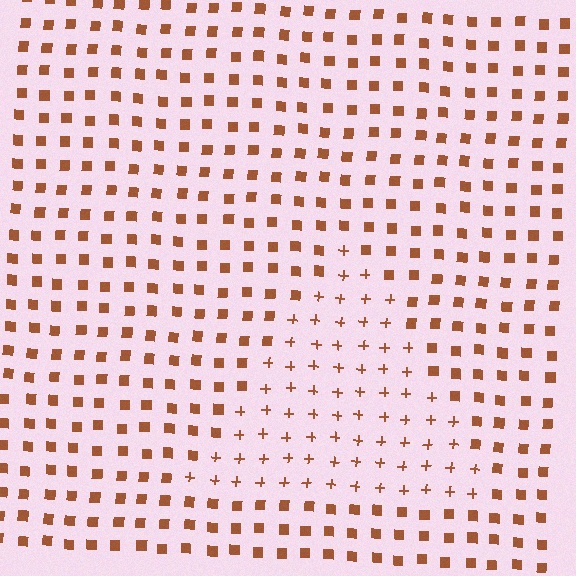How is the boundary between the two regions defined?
The boundary is defined by a change in element shape: plus signs inside vs. squares outside. All elements share the same color and spacing.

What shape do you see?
I see a triangle.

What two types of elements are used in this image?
The image uses plus signs inside the triangle region and squares outside it.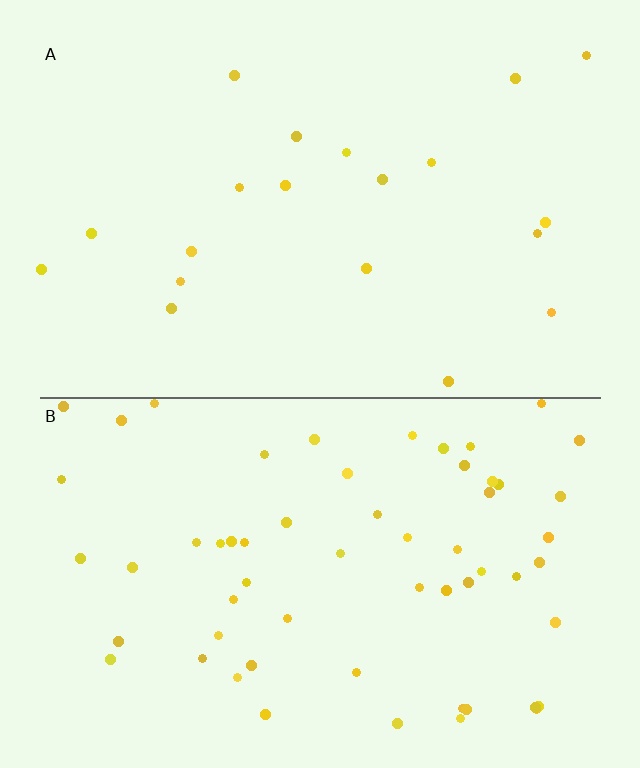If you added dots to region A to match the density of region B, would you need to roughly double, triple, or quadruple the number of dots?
Approximately triple.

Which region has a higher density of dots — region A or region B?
B (the bottom).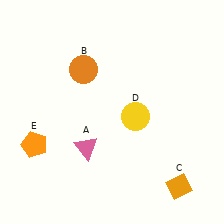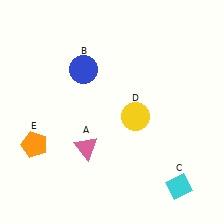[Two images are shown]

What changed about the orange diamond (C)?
In Image 1, C is orange. In Image 2, it changed to cyan.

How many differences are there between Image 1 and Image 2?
There are 2 differences between the two images.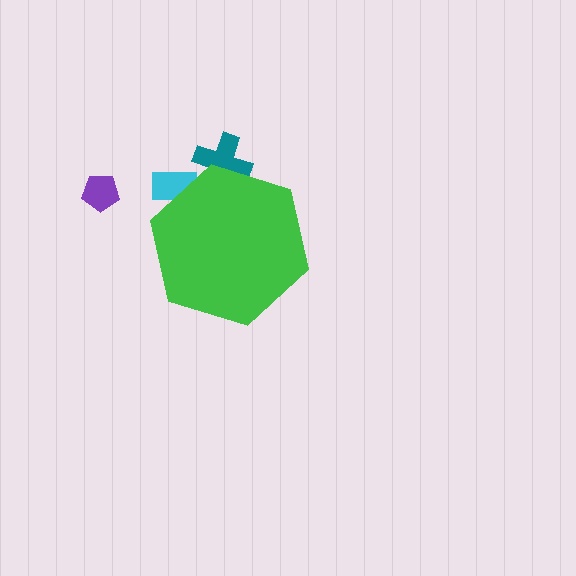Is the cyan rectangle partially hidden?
Yes, the cyan rectangle is partially hidden behind the green hexagon.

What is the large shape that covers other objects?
A green hexagon.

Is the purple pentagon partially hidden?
No, the purple pentagon is fully visible.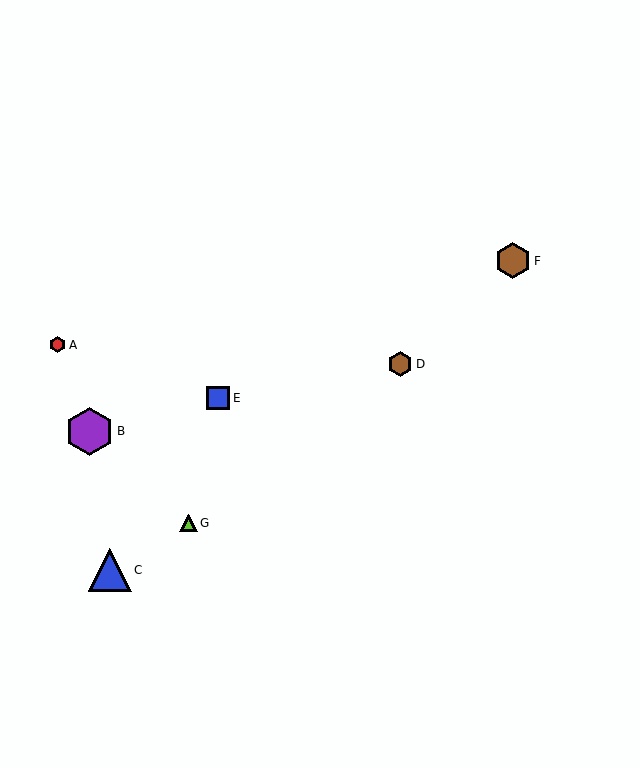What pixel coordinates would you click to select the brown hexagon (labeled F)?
Click at (513, 261) to select the brown hexagon F.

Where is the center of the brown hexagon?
The center of the brown hexagon is at (400, 364).